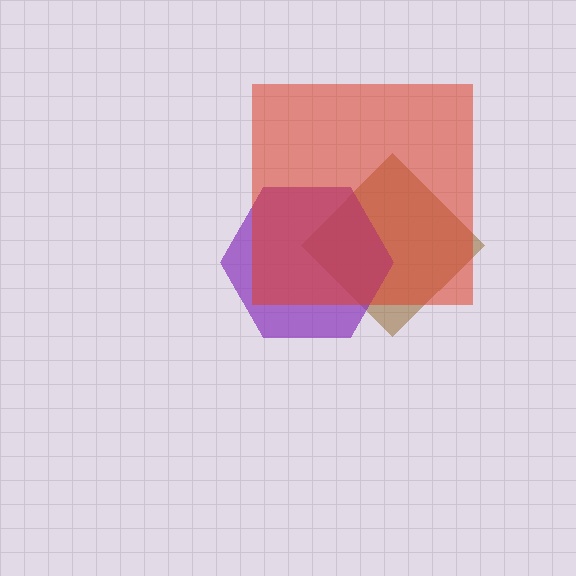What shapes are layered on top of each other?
The layered shapes are: a brown diamond, a purple hexagon, a red square.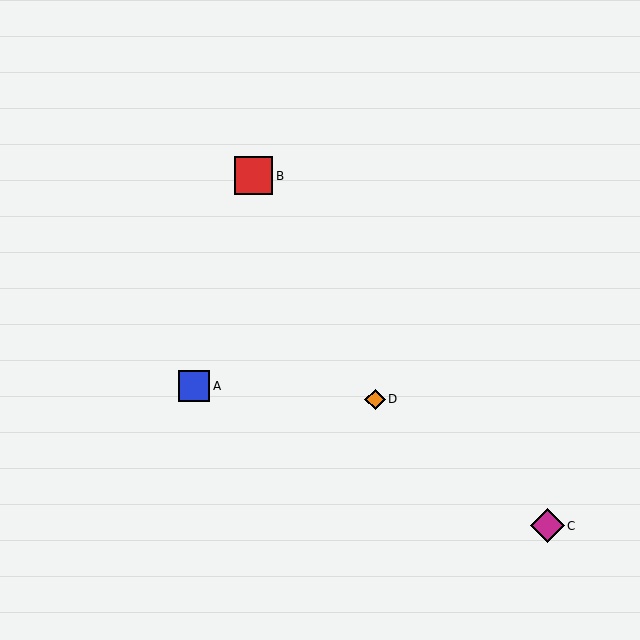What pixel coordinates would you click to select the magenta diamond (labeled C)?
Click at (547, 526) to select the magenta diamond C.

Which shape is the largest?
The red square (labeled B) is the largest.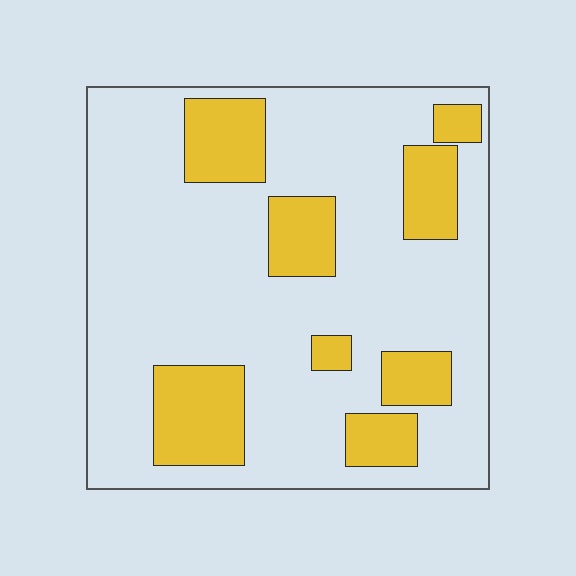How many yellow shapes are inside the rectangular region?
8.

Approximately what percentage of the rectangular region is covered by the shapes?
Approximately 25%.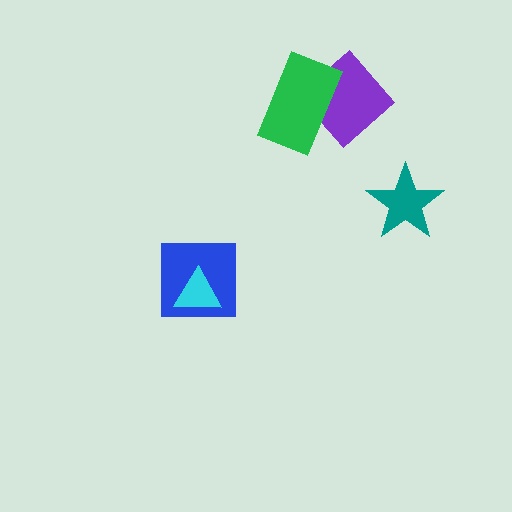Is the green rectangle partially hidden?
No, no other shape covers it.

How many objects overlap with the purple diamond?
1 object overlaps with the purple diamond.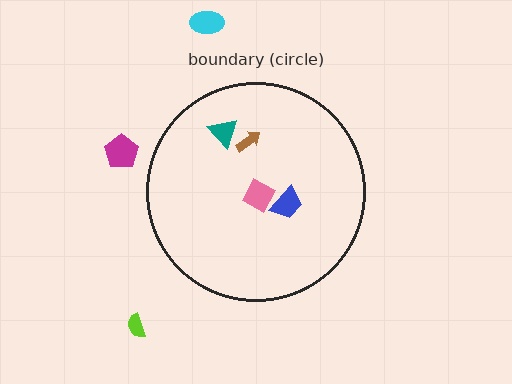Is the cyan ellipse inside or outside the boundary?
Outside.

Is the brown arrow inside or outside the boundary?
Inside.